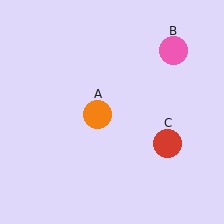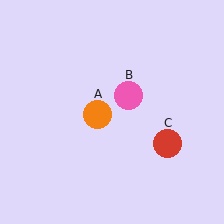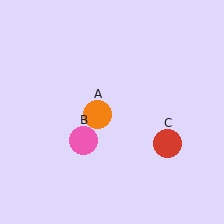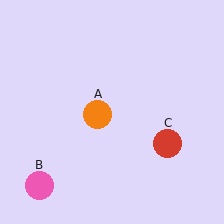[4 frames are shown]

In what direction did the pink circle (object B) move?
The pink circle (object B) moved down and to the left.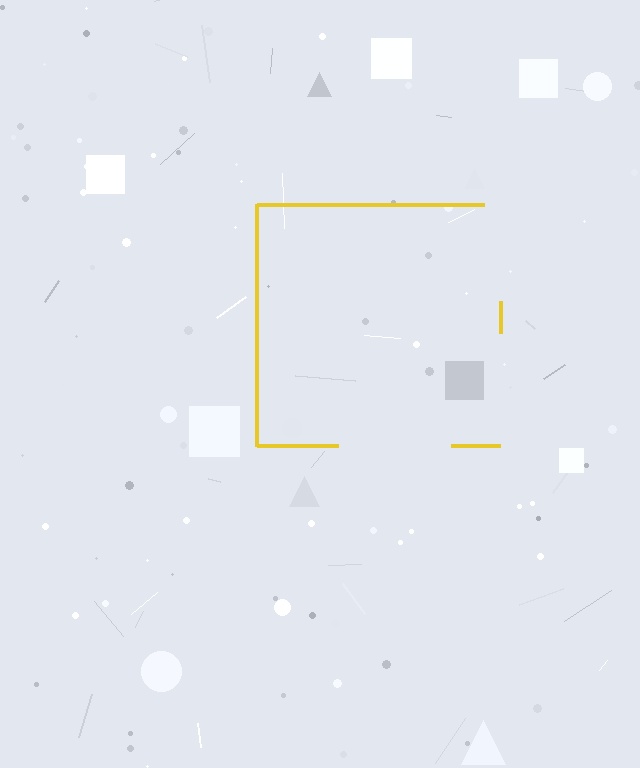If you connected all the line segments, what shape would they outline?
They would outline a square.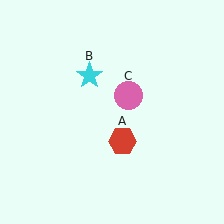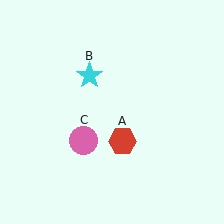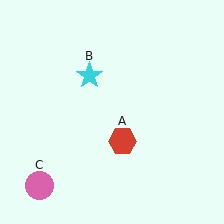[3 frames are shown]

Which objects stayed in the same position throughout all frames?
Red hexagon (object A) and cyan star (object B) remained stationary.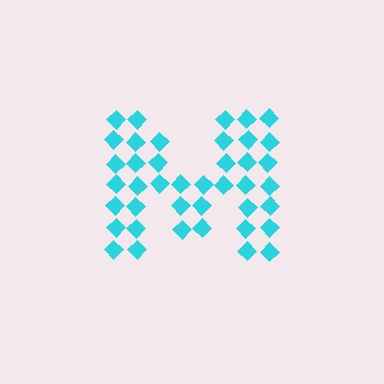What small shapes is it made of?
It is made of small diamonds.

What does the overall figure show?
The overall figure shows the letter M.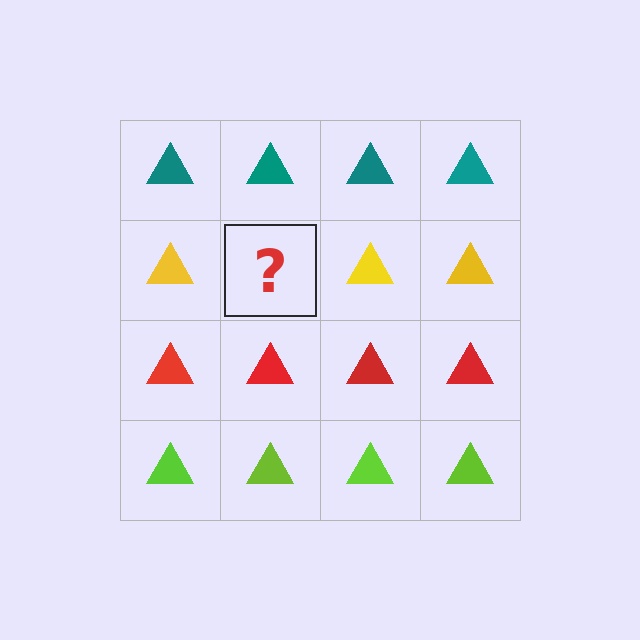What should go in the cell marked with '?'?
The missing cell should contain a yellow triangle.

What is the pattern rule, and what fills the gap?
The rule is that each row has a consistent color. The gap should be filled with a yellow triangle.